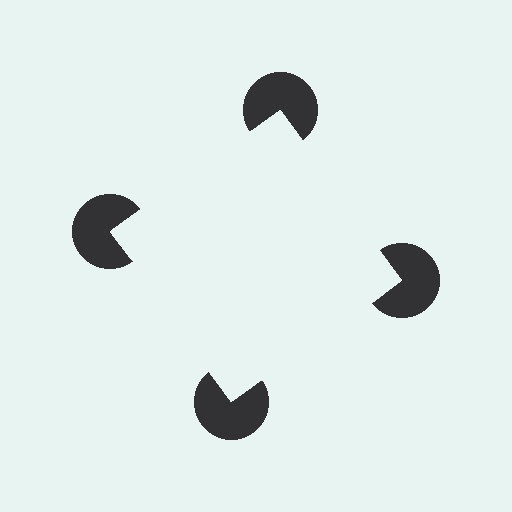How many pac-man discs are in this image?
There are 4 — one at each vertex of the illusory square.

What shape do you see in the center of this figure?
An illusory square — its edges are inferred from the aligned wedge cuts in the pac-man discs, not physically drawn.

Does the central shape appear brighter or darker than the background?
It typically appears slightly brighter than the background, even though no actual brightness change is drawn.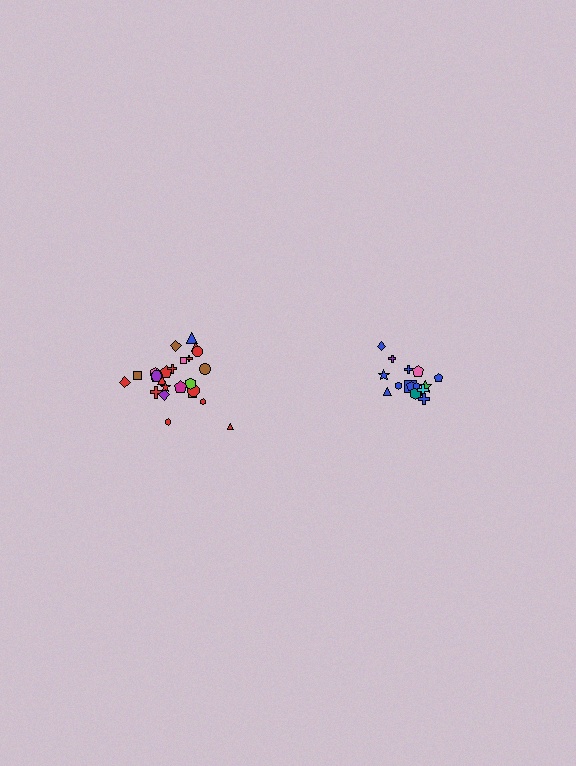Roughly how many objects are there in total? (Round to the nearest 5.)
Roughly 40 objects in total.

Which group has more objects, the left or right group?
The left group.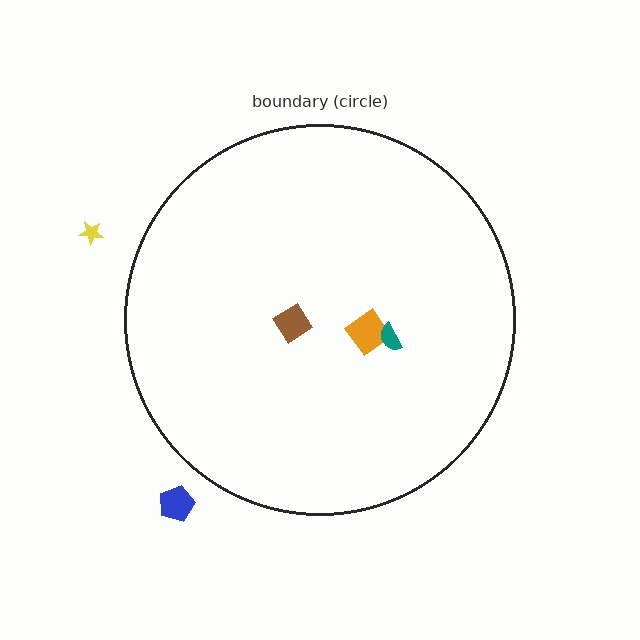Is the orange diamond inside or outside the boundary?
Inside.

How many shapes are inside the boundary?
3 inside, 2 outside.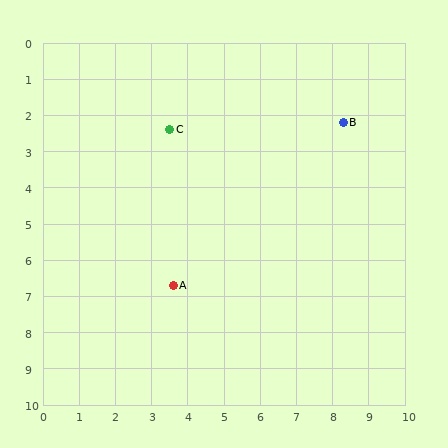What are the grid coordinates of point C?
Point C is at approximately (3.5, 2.4).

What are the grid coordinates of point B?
Point B is at approximately (8.3, 2.2).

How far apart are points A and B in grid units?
Points A and B are about 6.5 grid units apart.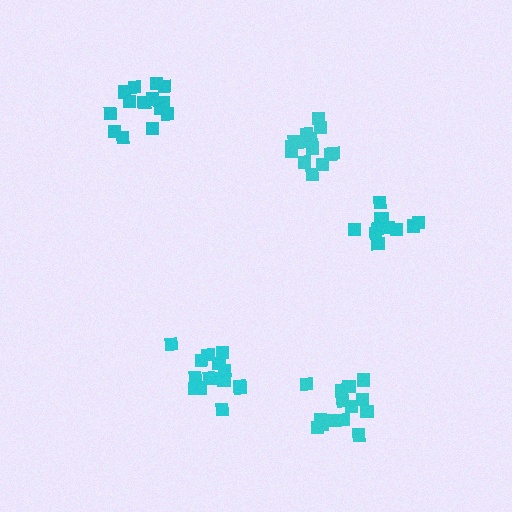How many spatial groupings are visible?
There are 5 spatial groupings.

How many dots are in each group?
Group 1: 12 dots, Group 2: 14 dots, Group 3: 14 dots, Group 4: 16 dots, Group 5: 14 dots (70 total).